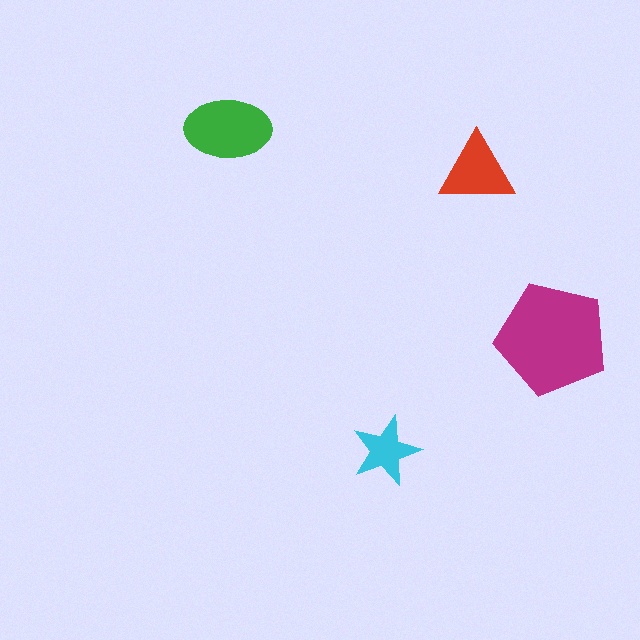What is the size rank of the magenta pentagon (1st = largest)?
1st.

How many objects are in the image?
There are 4 objects in the image.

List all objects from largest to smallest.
The magenta pentagon, the green ellipse, the red triangle, the cyan star.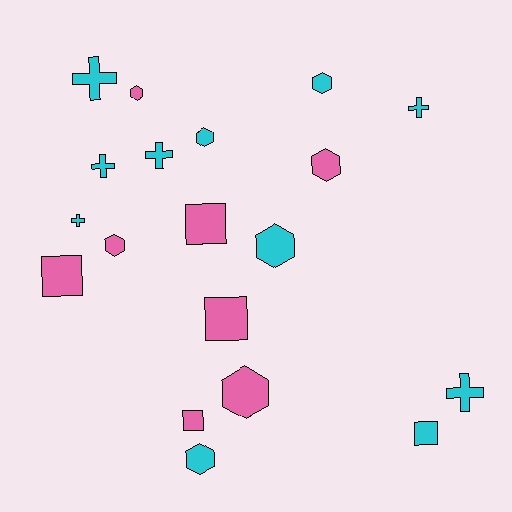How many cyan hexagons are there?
There are 4 cyan hexagons.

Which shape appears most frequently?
Hexagon, with 8 objects.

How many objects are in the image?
There are 19 objects.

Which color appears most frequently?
Cyan, with 11 objects.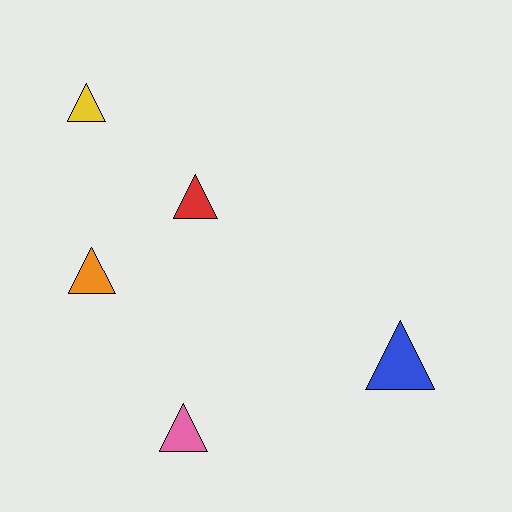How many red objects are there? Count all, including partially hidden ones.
There is 1 red object.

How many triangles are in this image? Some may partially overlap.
There are 5 triangles.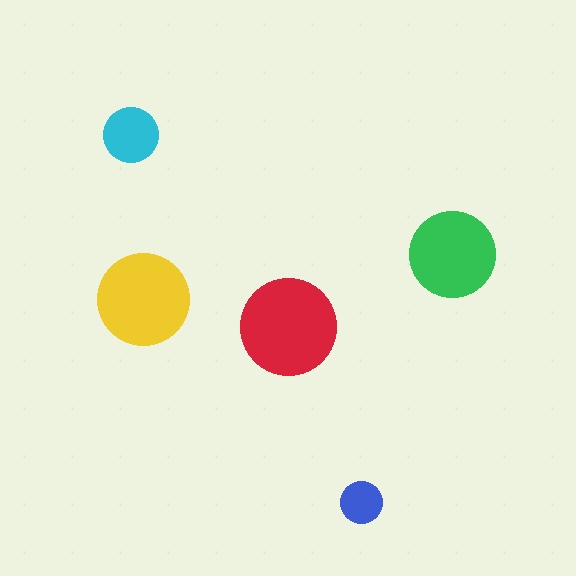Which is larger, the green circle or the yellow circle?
The yellow one.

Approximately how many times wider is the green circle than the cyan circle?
About 1.5 times wider.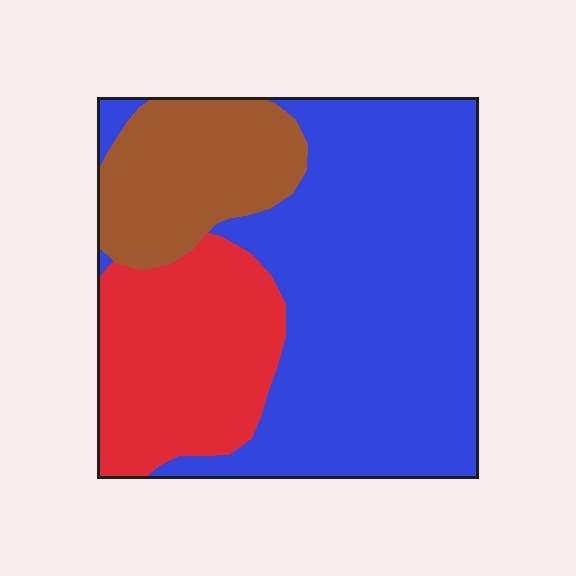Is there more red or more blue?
Blue.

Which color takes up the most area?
Blue, at roughly 55%.